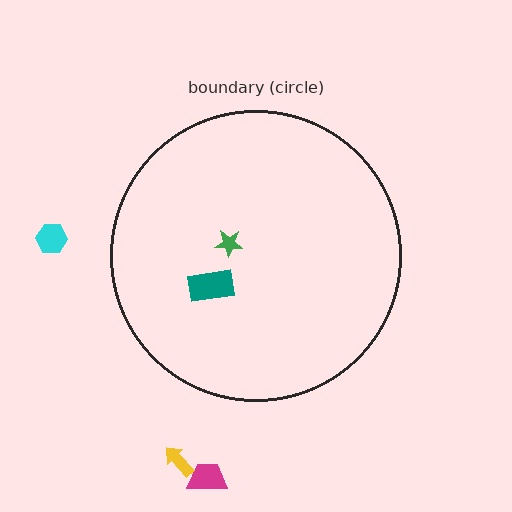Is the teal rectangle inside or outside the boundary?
Inside.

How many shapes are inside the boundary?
2 inside, 3 outside.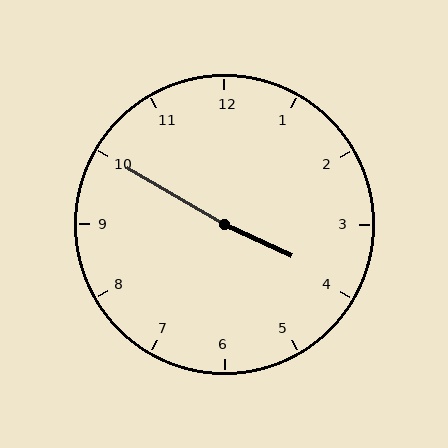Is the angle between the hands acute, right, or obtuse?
It is obtuse.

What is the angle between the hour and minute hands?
Approximately 175 degrees.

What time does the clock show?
3:50.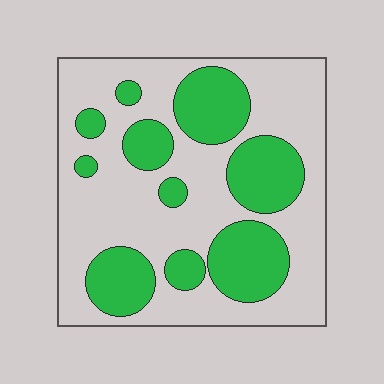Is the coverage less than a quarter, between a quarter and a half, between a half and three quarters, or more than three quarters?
Between a quarter and a half.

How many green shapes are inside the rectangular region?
10.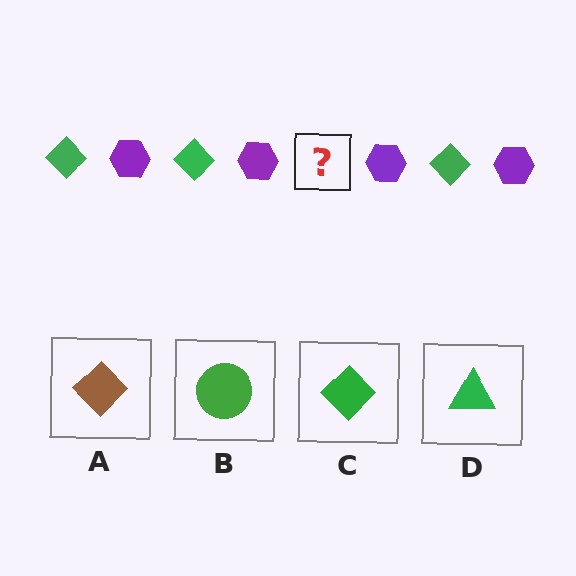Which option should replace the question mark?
Option C.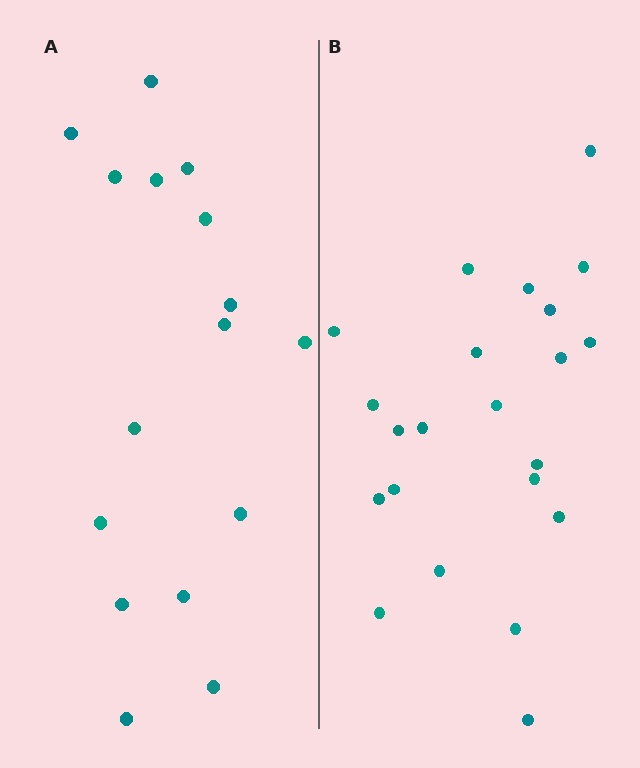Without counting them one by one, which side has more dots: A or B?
Region B (the right region) has more dots.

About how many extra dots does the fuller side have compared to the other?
Region B has about 6 more dots than region A.